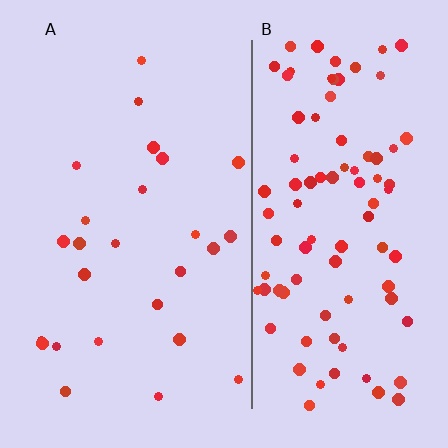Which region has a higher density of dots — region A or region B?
B (the right).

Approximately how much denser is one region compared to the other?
Approximately 3.6× — region B over region A.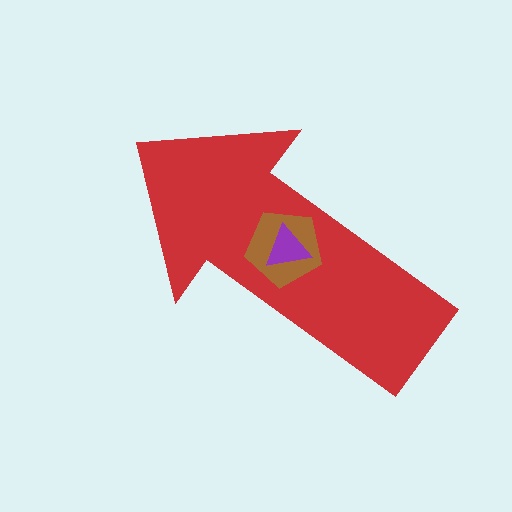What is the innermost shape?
The purple triangle.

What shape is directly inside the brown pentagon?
The purple triangle.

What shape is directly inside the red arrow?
The brown pentagon.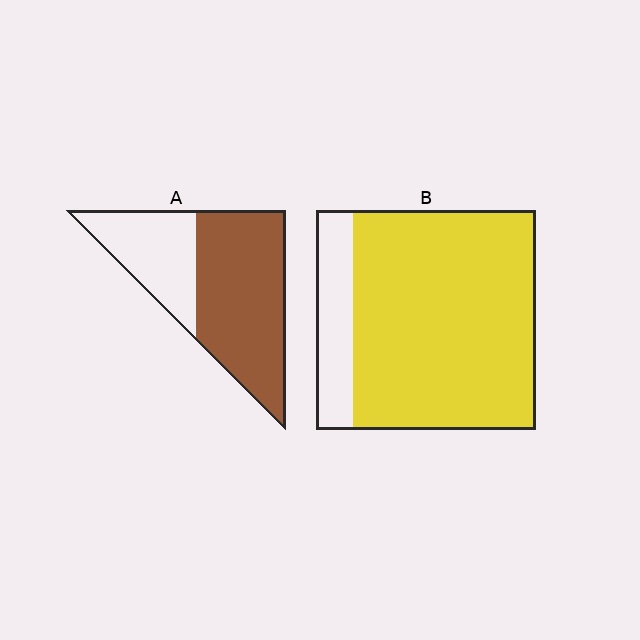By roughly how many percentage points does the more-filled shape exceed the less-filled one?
By roughly 20 percentage points (B over A).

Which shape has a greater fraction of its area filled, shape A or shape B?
Shape B.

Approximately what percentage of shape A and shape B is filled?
A is approximately 65% and B is approximately 85%.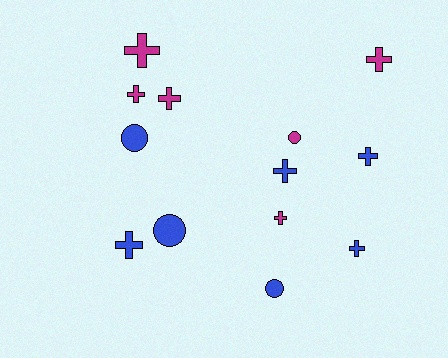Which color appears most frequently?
Blue, with 7 objects.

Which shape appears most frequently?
Cross, with 9 objects.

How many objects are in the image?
There are 13 objects.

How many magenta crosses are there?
There are 5 magenta crosses.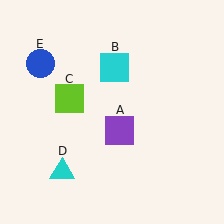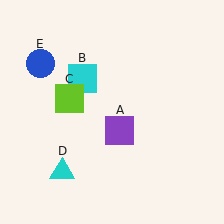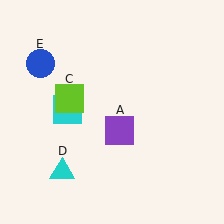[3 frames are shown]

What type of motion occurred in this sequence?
The cyan square (object B) rotated counterclockwise around the center of the scene.